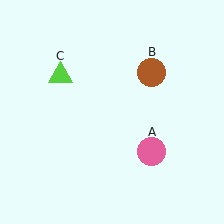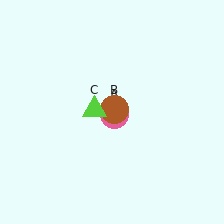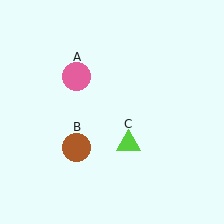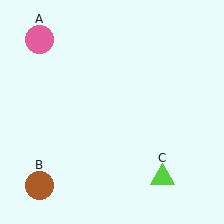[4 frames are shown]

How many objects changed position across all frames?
3 objects changed position: pink circle (object A), brown circle (object B), lime triangle (object C).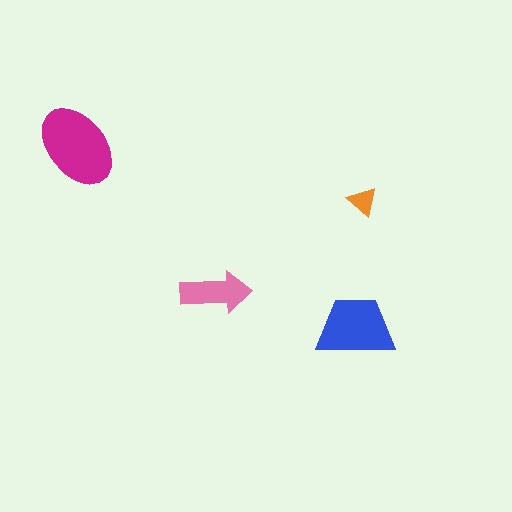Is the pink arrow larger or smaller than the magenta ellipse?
Smaller.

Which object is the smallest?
The orange triangle.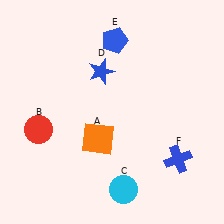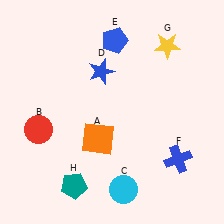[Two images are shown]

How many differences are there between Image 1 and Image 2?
There are 2 differences between the two images.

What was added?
A yellow star (G), a teal pentagon (H) were added in Image 2.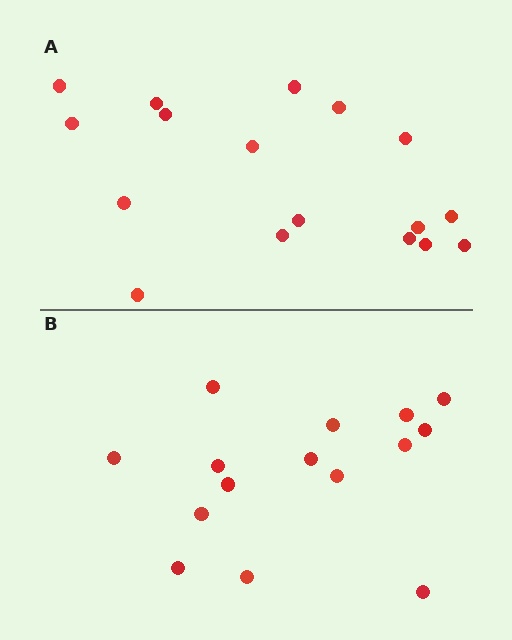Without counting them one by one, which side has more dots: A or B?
Region A (the top region) has more dots.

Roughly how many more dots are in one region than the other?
Region A has just a few more — roughly 2 or 3 more dots than region B.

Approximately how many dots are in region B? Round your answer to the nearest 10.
About 20 dots. (The exact count is 15, which rounds to 20.)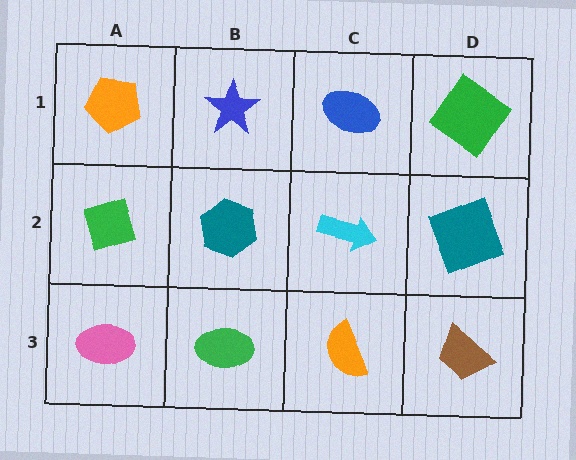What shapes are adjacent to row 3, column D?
A teal square (row 2, column D), an orange semicircle (row 3, column C).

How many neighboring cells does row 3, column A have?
2.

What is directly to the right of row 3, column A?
A green ellipse.